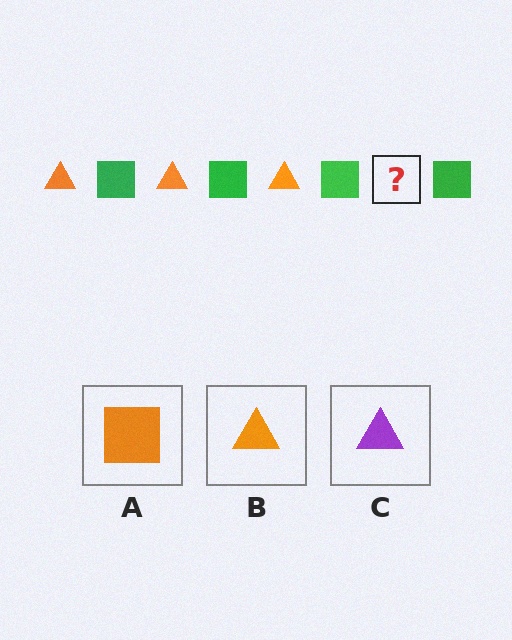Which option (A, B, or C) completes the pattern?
B.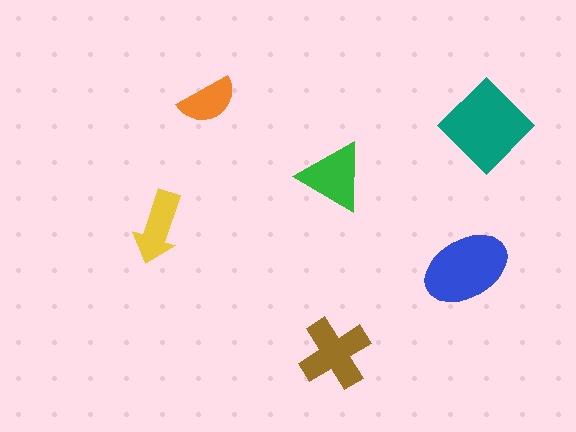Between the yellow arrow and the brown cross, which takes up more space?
The brown cross.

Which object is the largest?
The teal diamond.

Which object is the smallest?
The orange semicircle.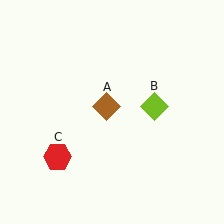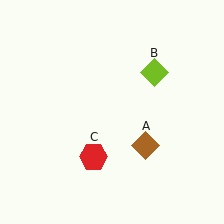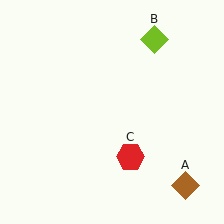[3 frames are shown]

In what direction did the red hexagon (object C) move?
The red hexagon (object C) moved right.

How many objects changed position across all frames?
3 objects changed position: brown diamond (object A), lime diamond (object B), red hexagon (object C).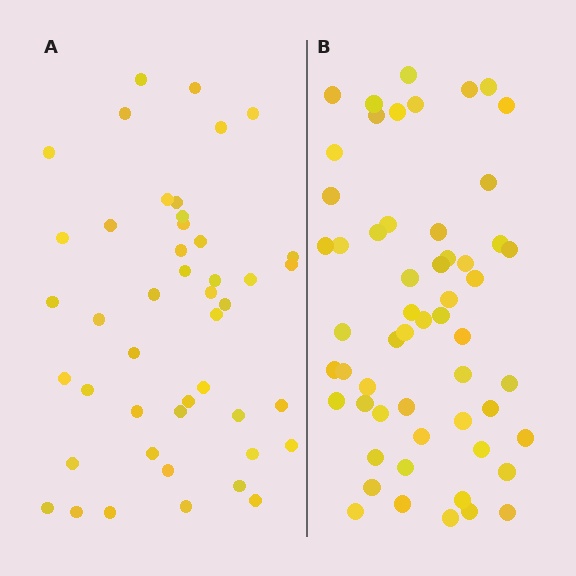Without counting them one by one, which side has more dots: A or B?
Region B (the right region) has more dots.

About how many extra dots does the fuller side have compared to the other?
Region B has roughly 12 or so more dots than region A.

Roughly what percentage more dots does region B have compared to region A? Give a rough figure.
About 25% more.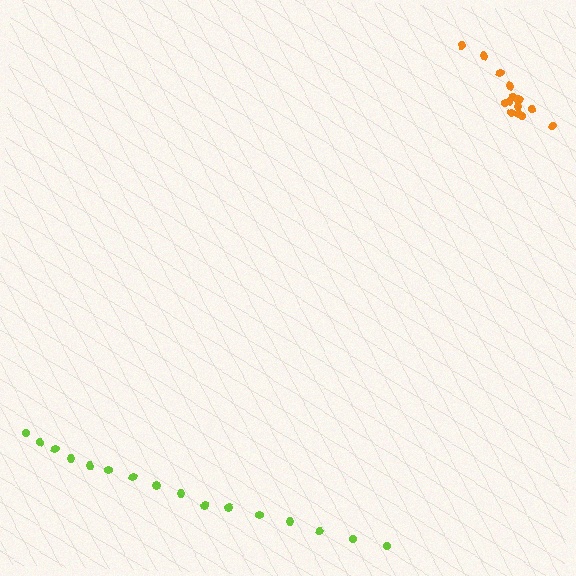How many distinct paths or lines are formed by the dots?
There are 2 distinct paths.